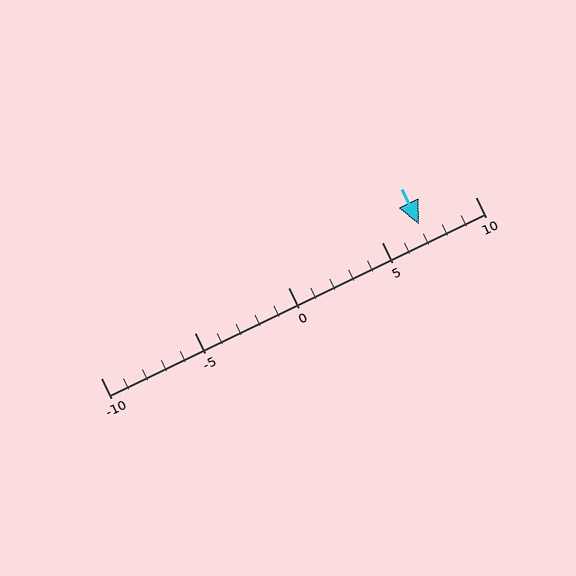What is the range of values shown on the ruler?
The ruler shows values from -10 to 10.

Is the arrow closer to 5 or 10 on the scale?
The arrow is closer to 5.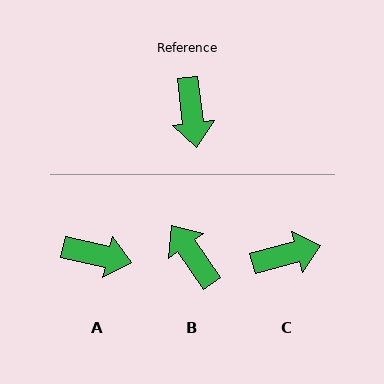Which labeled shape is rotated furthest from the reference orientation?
B, about 152 degrees away.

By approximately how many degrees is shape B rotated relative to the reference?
Approximately 152 degrees clockwise.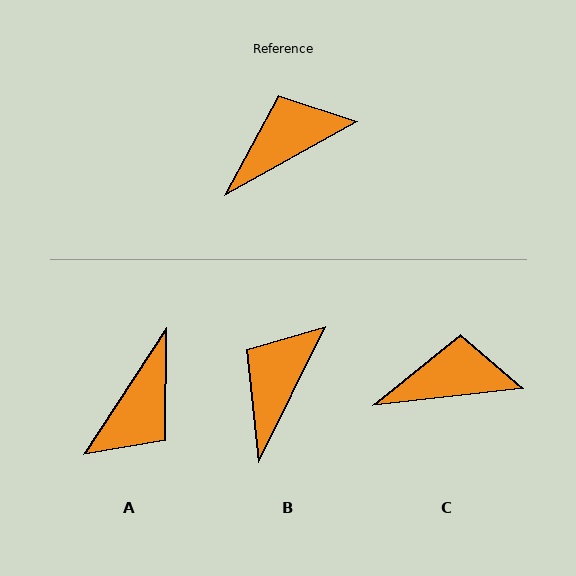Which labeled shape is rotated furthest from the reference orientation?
A, about 152 degrees away.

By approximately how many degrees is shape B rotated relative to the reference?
Approximately 35 degrees counter-clockwise.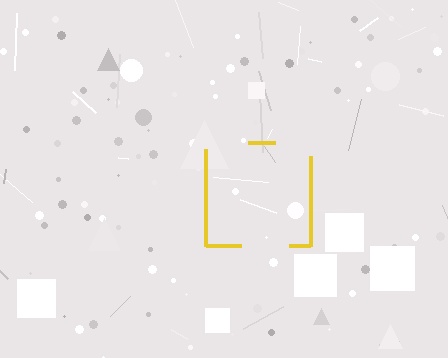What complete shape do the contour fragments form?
The contour fragments form a square.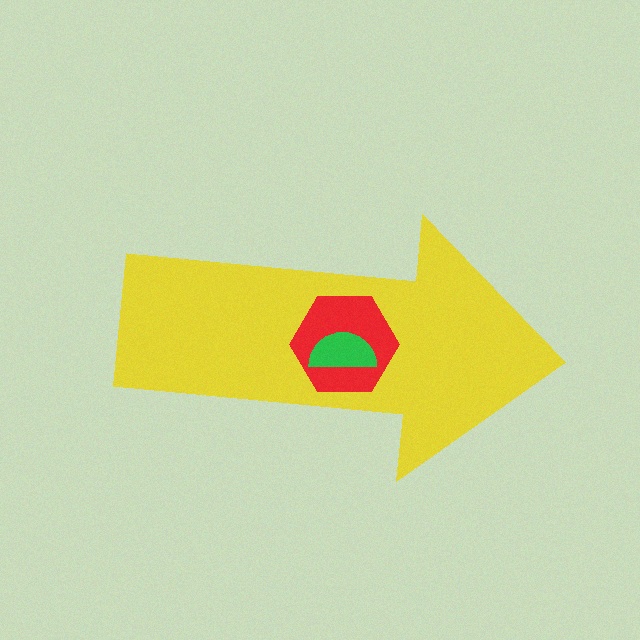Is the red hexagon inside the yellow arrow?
Yes.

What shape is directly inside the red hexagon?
The green semicircle.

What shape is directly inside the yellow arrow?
The red hexagon.